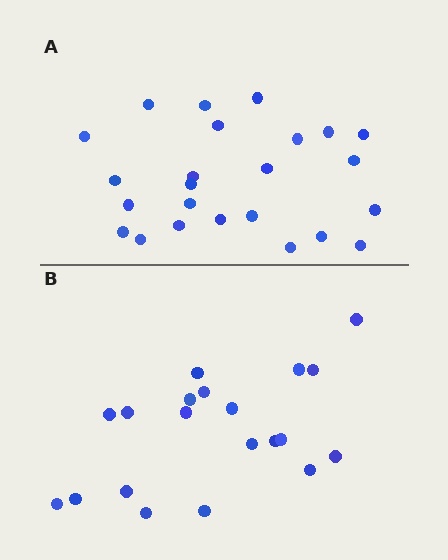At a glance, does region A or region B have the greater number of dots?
Region A (the top region) has more dots.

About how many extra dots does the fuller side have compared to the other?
Region A has about 4 more dots than region B.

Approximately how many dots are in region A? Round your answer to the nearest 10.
About 20 dots. (The exact count is 24, which rounds to 20.)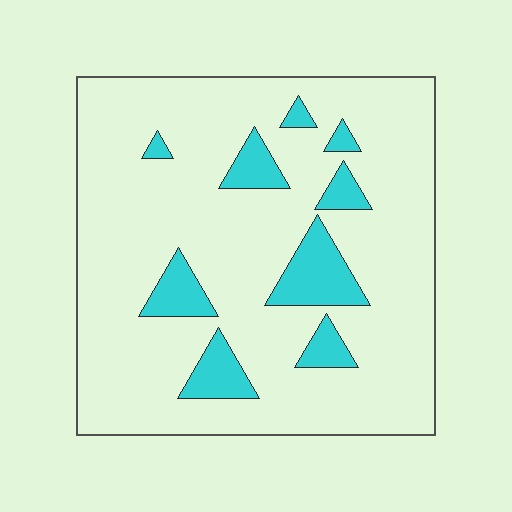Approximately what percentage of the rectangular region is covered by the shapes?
Approximately 15%.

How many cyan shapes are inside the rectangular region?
9.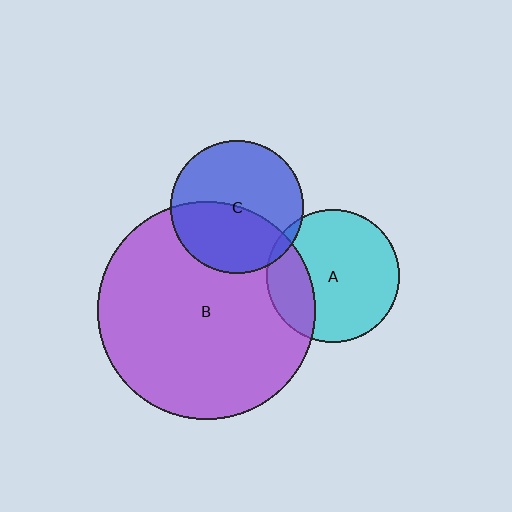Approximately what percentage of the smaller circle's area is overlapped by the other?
Approximately 25%.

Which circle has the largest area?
Circle B (purple).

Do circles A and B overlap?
Yes.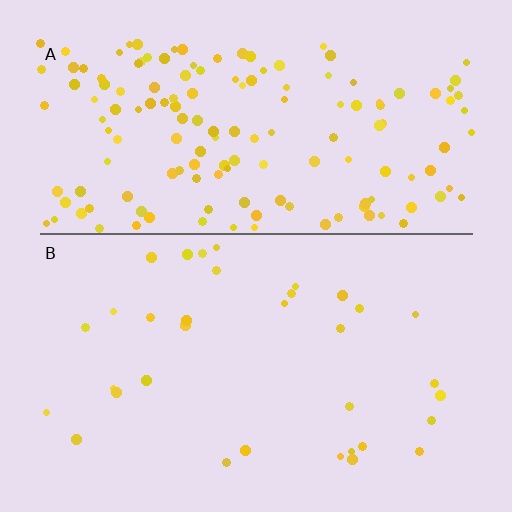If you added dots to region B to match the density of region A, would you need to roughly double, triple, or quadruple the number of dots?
Approximately quadruple.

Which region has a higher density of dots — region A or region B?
A (the top).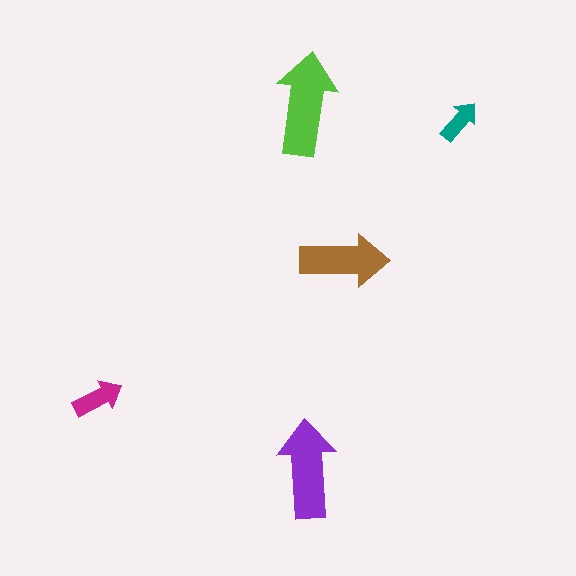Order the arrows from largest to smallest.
the lime one, the purple one, the brown one, the magenta one, the teal one.